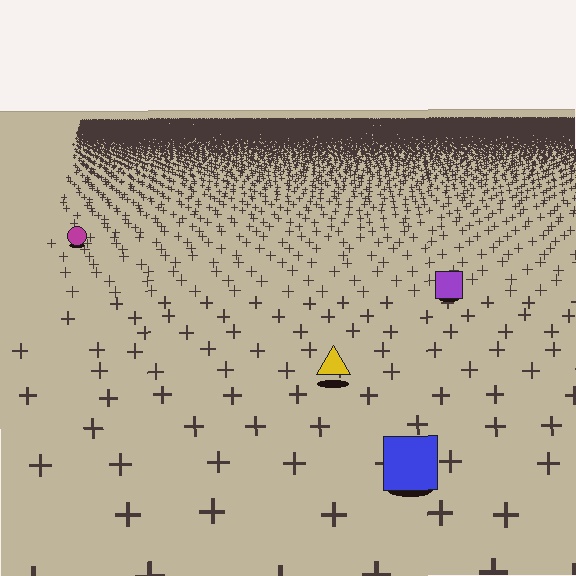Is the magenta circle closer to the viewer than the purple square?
No. The purple square is closer — you can tell from the texture gradient: the ground texture is coarser near it.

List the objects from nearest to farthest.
From nearest to farthest: the blue square, the yellow triangle, the purple square, the magenta circle.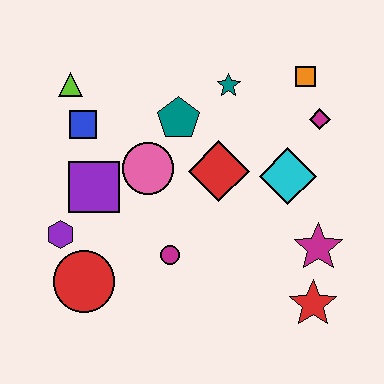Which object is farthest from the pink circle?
The red star is farthest from the pink circle.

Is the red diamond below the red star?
No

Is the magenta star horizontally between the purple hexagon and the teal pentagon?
No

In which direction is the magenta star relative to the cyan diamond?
The magenta star is below the cyan diamond.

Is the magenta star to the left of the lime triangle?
No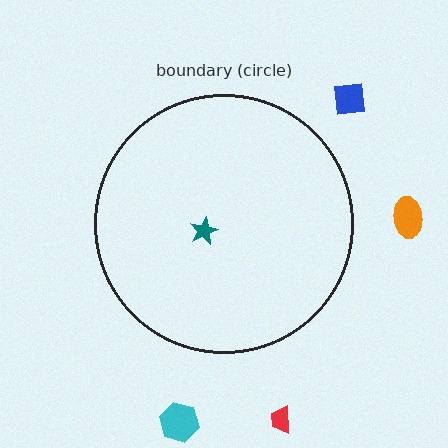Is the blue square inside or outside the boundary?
Outside.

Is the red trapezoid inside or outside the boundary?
Outside.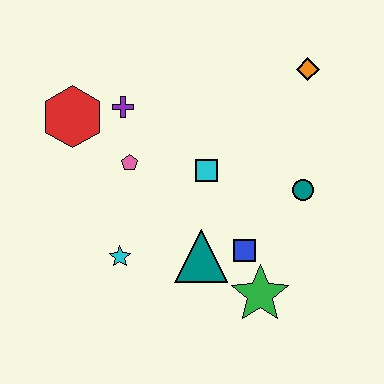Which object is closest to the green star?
The blue square is closest to the green star.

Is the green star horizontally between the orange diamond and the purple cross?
Yes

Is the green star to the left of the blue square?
No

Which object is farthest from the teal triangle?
The orange diamond is farthest from the teal triangle.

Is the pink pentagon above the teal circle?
Yes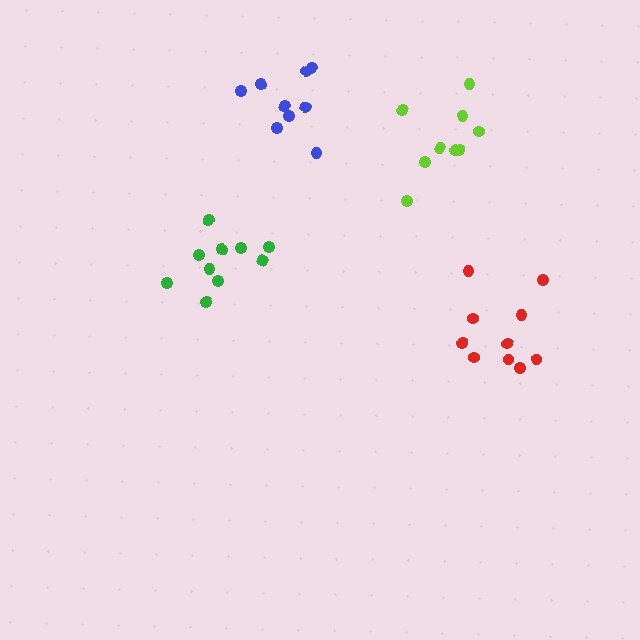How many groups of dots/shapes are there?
There are 4 groups.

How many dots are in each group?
Group 1: 10 dots, Group 2: 9 dots, Group 3: 10 dots, Group 4: 9 dots (38 total).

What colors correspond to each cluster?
The clusters are colored: green, lime, red, blue.